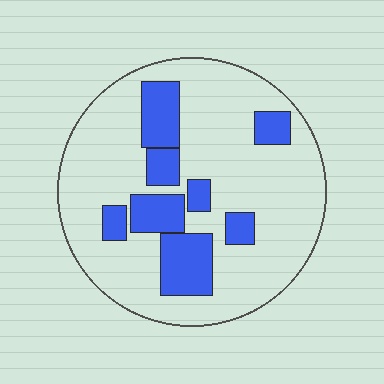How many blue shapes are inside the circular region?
8.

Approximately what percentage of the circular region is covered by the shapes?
Approximately 25%.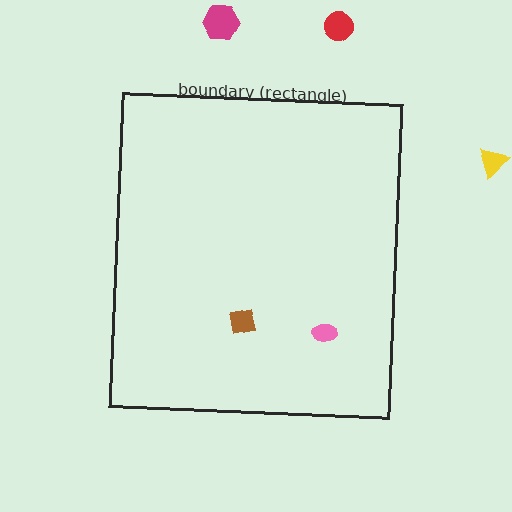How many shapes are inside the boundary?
2 inside, 3 outside.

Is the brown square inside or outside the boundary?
Inside.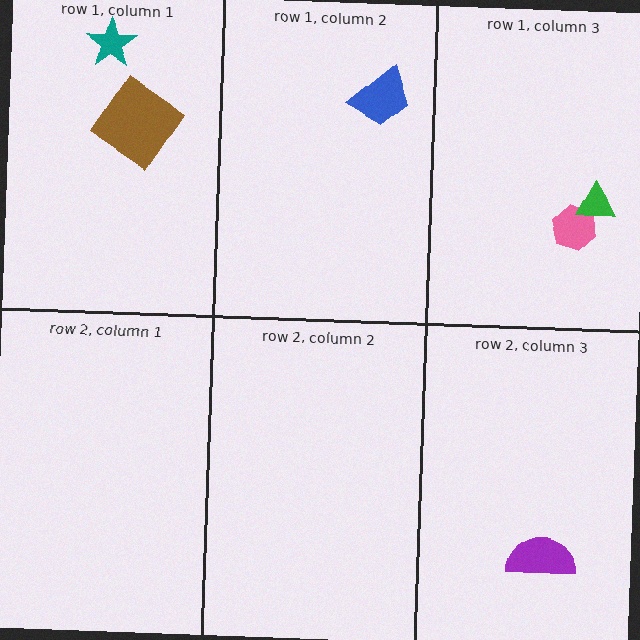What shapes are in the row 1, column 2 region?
The blue trapezoid.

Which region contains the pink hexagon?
The row 1, column 3 region.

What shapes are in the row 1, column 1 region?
The teal star, the brown diamond.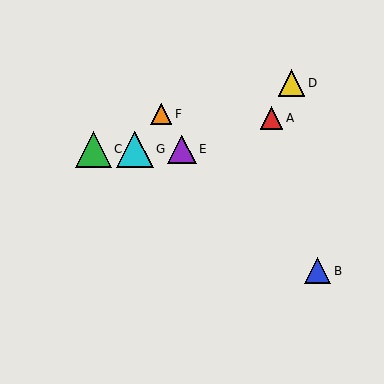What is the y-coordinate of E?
Object E is at y≈149.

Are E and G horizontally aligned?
Yes, both are at y≈149.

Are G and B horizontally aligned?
No, G is at y≈149 and B is at y≈271.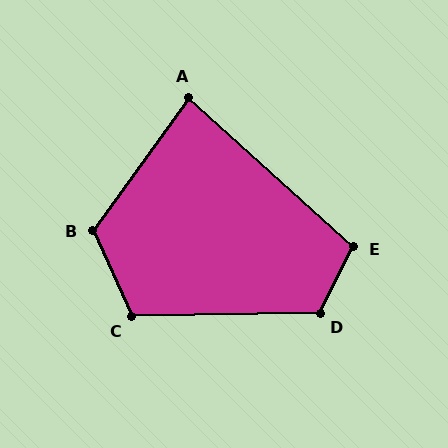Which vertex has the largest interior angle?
B, at approximately 120 degrees.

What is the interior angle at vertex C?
Approximately 113 degrees (obtuse).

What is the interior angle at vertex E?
Approximately 106 degrees (obtuse).